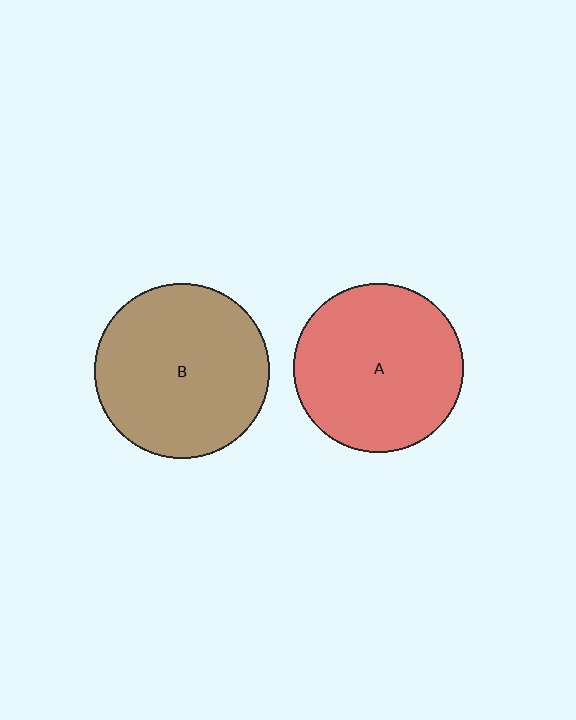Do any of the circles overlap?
No, none of the circles overlap.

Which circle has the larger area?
Circle B (brown).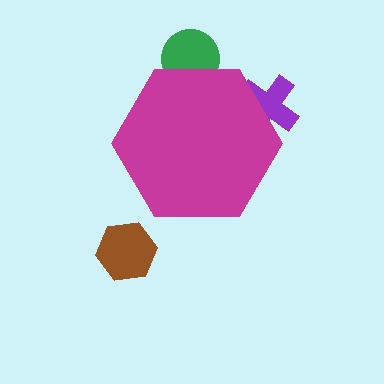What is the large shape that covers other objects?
A magenta hexagon.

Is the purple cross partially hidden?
Yes, the purple cross is partially hidden behind the magenta hexagon.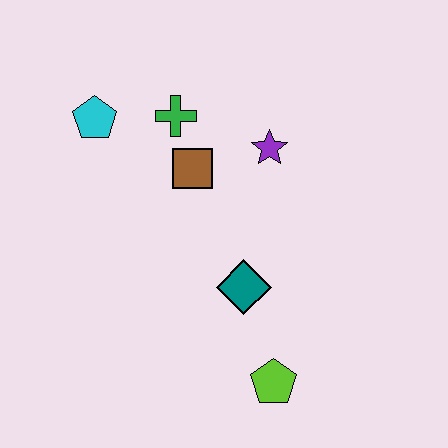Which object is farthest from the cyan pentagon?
The lime pentagon is farthest from the cyan pentagon.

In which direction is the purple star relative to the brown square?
The purple star is to the right of the brown square.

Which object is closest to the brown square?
The green cross is closest to the brown square.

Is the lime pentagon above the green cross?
No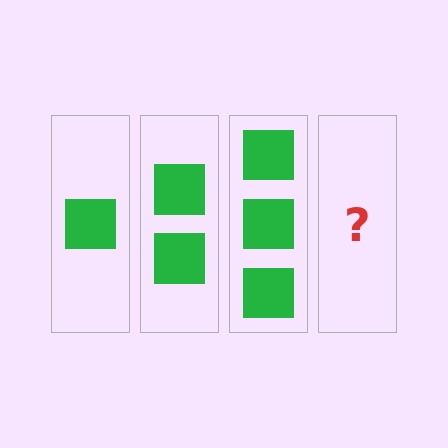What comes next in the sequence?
The next element should be 4 squares.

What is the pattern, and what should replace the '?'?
The pattern is that each step adds one more square. The '?' should be 4 squares.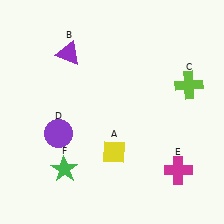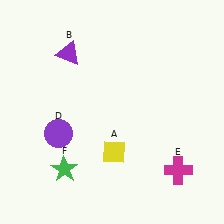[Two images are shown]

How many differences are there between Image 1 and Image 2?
There is 1 difference between the two images.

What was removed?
The lime cross (C) was removed in Image 2.